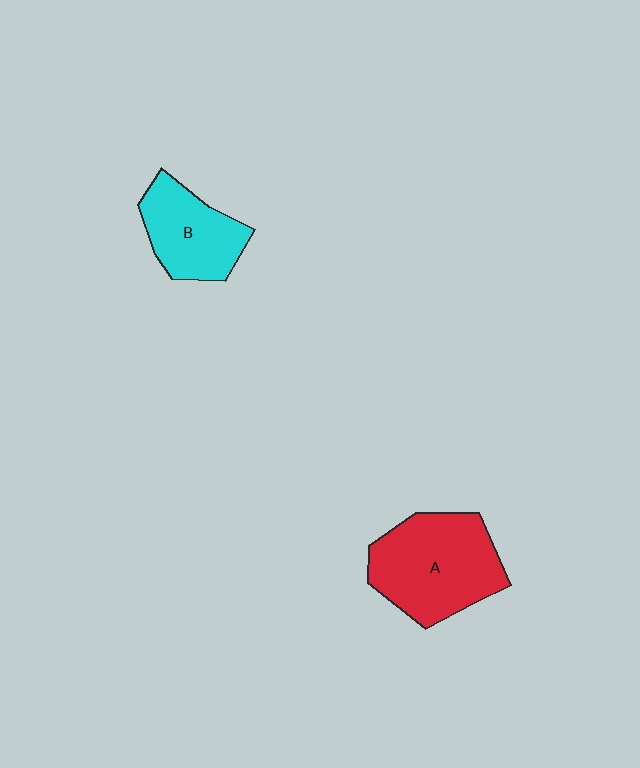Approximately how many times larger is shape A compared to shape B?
Approximately 1.5 times.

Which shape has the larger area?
Shape A (red).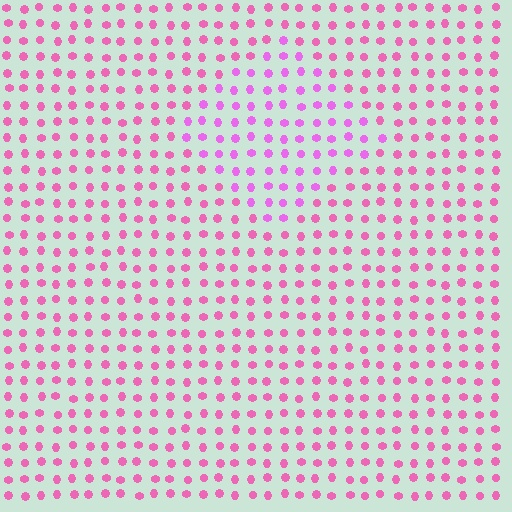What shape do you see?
I see a diamond.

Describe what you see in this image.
The image is filled with small pink elements in a uniform arrangement. A diamond-shaped region is visible where the elements are tinted to a slightly different hue, forming a subtle color boundary.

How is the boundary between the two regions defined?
The boundary is defined purely by a slight shift in hue (about 26 degrees). Spacing, size, and orientation are identical on both sides.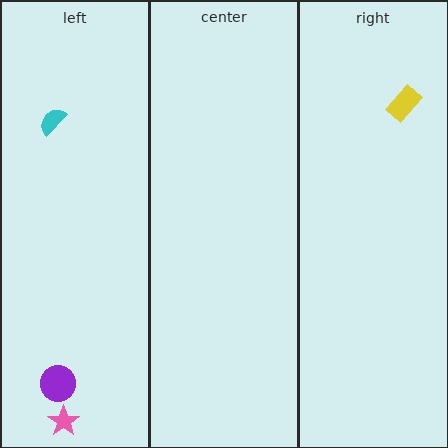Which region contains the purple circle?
The left region.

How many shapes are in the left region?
3.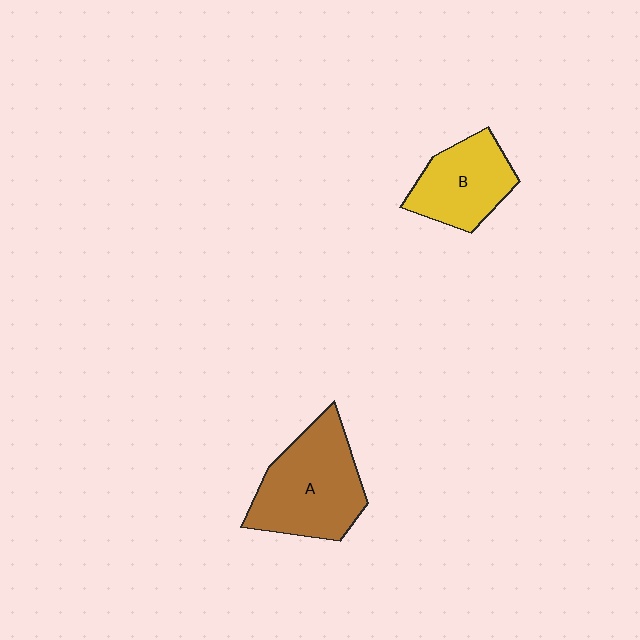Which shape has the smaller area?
Shape B (yellow).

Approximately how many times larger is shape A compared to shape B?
Approximately 1.4 times.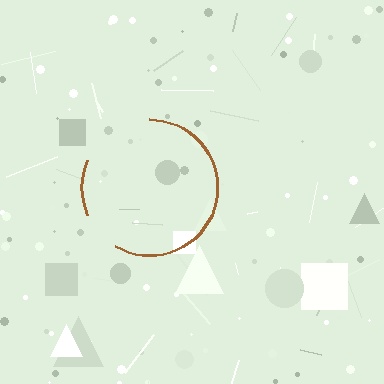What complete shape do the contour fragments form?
The contour fragments form a circle.